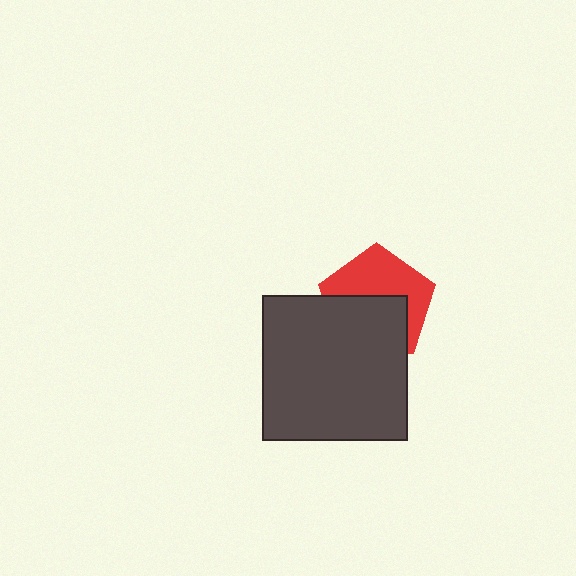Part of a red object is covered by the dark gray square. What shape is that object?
It is a pentagon.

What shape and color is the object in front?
The object in front is a dark gray square.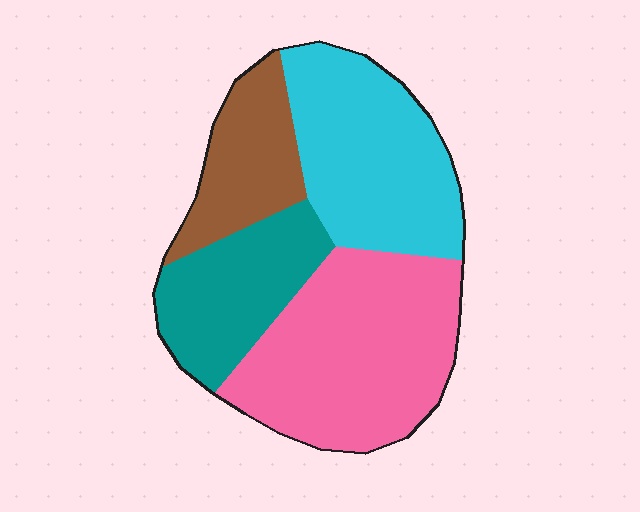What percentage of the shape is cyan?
Cyan takes up about one quarter (1/4) of the shape.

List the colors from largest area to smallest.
From largest to smallest: pink, cyan, teal, brown.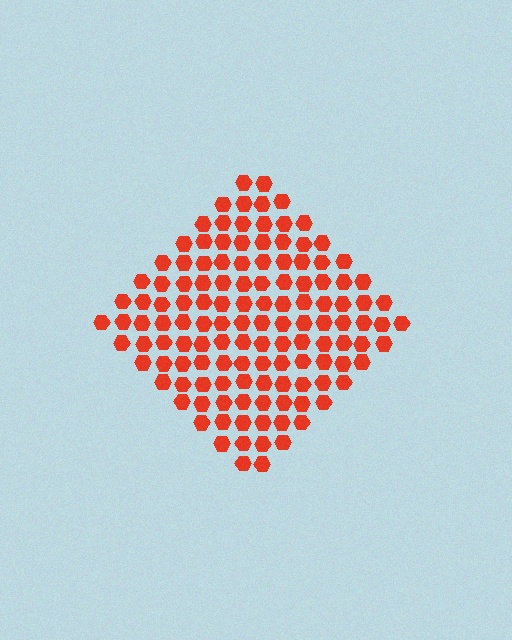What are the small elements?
The small elements are hexagons.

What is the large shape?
The large shape is a diamond.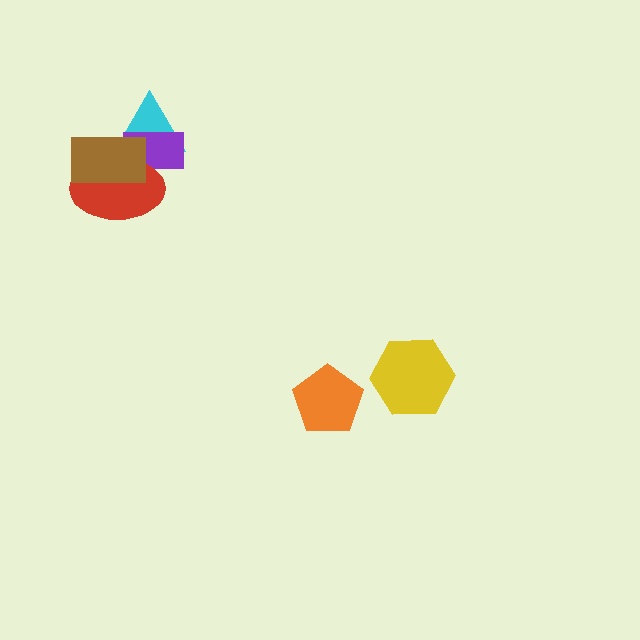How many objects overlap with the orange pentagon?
0 objects overlap with the orange pentagon.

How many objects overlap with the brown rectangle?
3 objects overlap with the brown rectangle.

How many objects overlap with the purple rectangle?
3 objects overlap with the purple rectangle.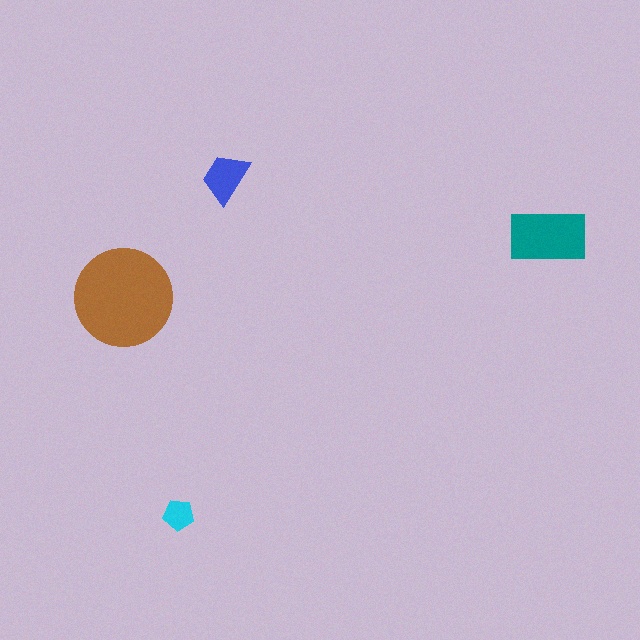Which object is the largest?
The brown circle.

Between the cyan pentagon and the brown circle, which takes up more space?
The brown circle.